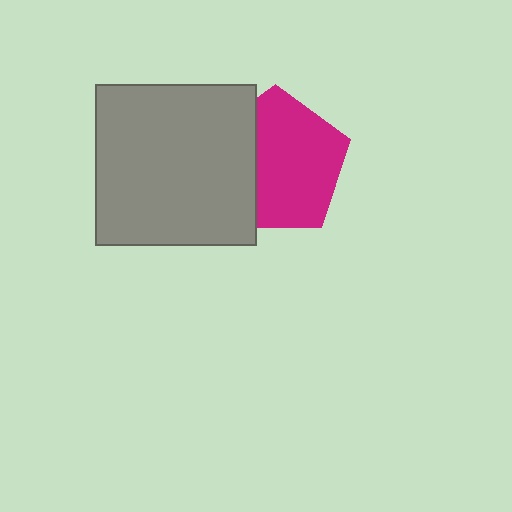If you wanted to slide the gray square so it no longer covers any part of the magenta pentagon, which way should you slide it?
Slide it left — that is the most direct way to separate the two shapes.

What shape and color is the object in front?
The object in front is a gray square.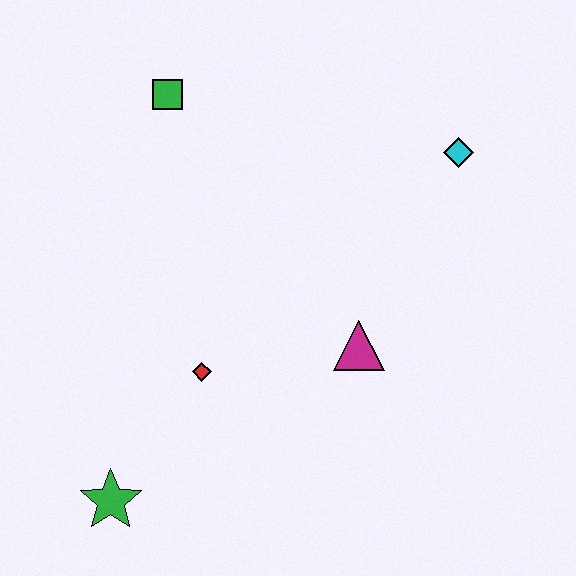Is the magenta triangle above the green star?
Yes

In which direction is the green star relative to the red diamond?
The green star is below the red diamond.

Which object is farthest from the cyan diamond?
The green star is farthest from the cyan diamond.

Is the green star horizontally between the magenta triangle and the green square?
No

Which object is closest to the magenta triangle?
The red diamond is closest to the magenta triangle.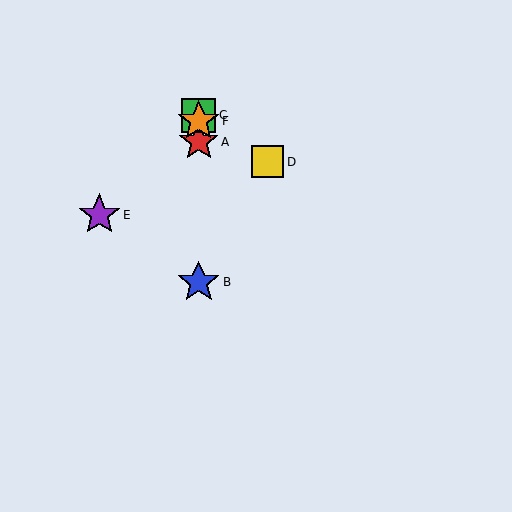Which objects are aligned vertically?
Objects A, B, C, F are aligned vertically.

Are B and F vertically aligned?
Yes, both are at x≈199.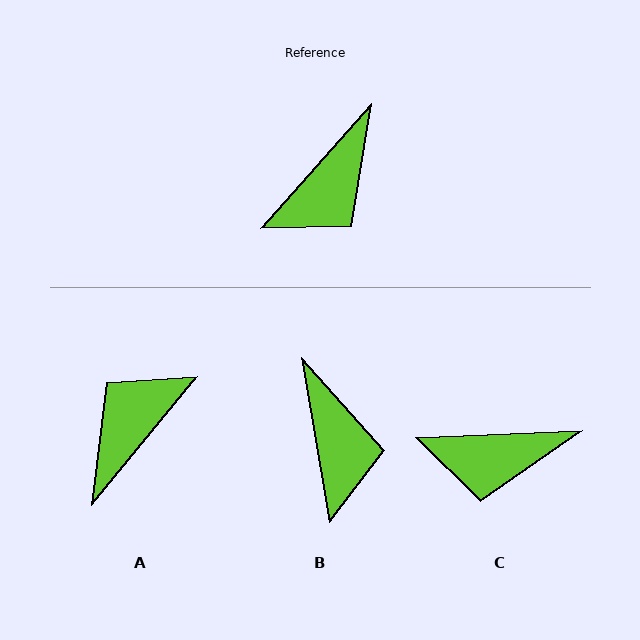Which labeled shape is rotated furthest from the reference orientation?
A, about 178 degrees away.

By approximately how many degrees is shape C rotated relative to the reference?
Approximately 46 degrees clockwise.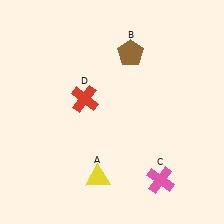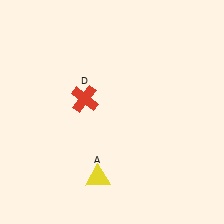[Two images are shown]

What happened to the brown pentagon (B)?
The brown pentagon (B) was removed in Image 2. It was in the top-right area of Image 1.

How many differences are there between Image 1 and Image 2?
There are 2 differences between the two images.